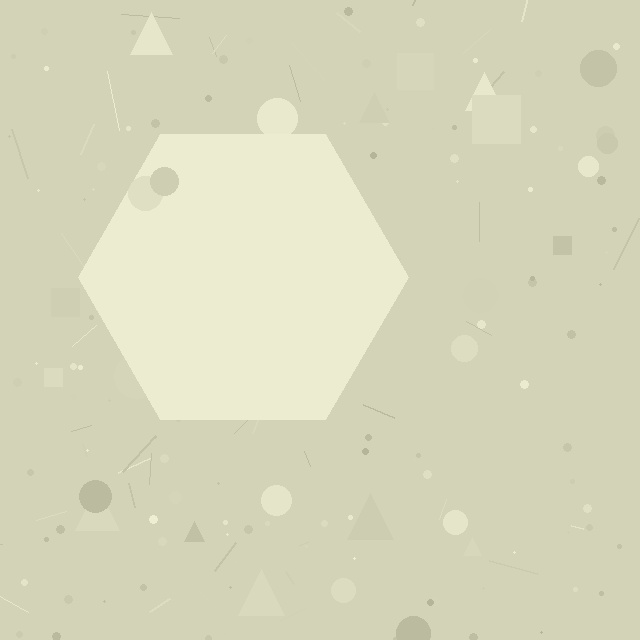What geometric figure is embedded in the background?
A hexagon is embedded in the background.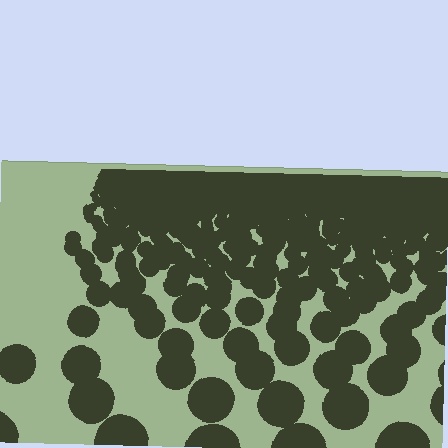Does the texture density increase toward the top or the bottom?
Density increases toward the top.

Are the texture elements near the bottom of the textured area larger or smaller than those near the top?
Larger. Near the bottom, elements are closer to the viewer and appear at a bigger on-screen size.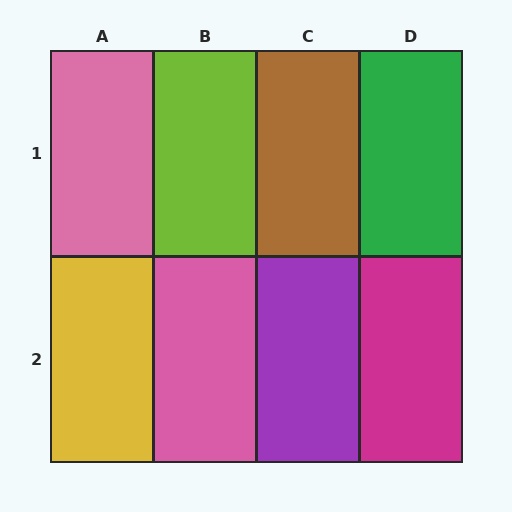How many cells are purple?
1 cell is purple.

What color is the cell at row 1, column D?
Green.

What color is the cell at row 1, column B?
Lime.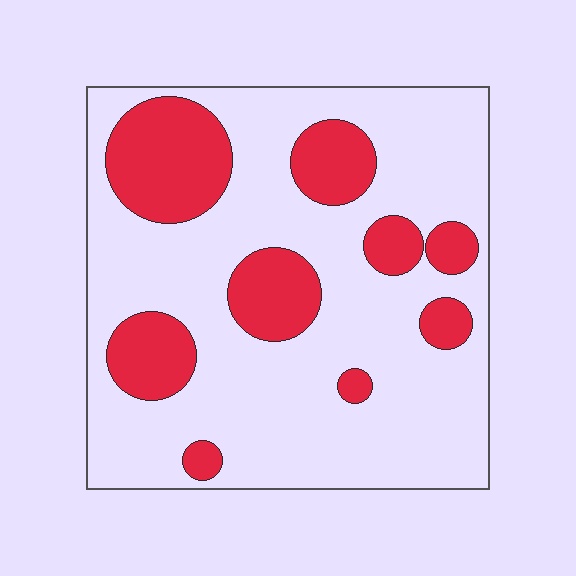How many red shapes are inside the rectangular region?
9.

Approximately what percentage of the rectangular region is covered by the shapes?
Approximately 25%.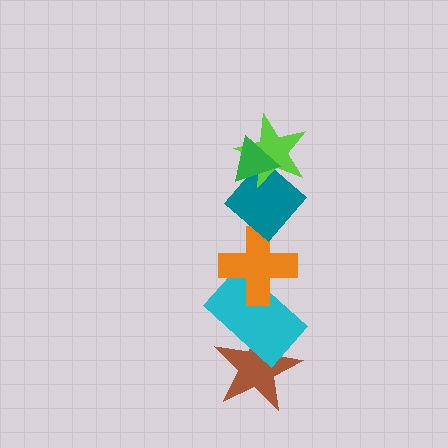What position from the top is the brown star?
The brown star is 6th from the top.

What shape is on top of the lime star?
The green triangle is on top of the lime star.